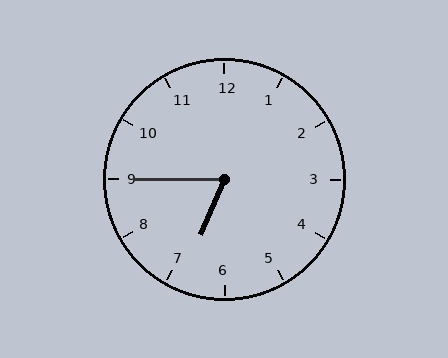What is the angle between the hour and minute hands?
Approximately 68 degrees.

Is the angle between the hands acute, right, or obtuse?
It is acute.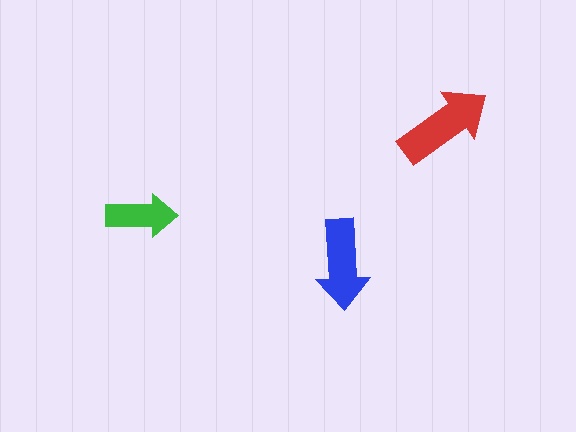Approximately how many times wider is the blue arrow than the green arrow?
About 1.5 times wider.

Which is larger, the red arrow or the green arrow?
The red one.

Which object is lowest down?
The blue arrow is bottommost.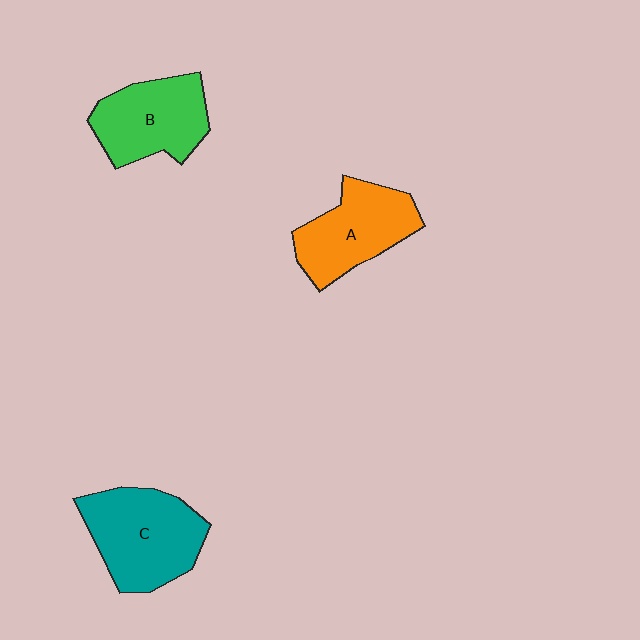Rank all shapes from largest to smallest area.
From largest to smallest: C (teal), A (orange), B (green).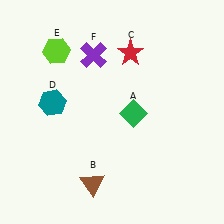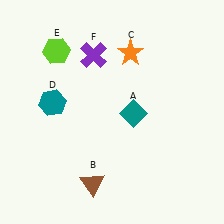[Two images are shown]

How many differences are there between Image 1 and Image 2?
There are 2 differences between the two images.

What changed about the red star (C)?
In Image 1, C is red. In Image 2, it changed to orange.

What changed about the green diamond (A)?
In Image 1, A is green. In Image 2, it changed to teal.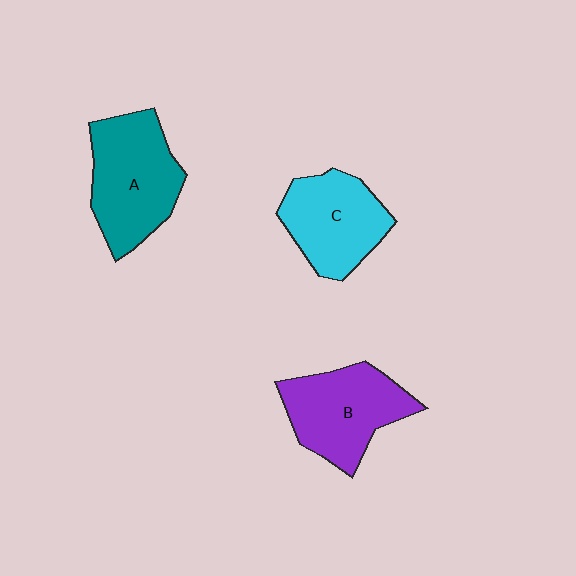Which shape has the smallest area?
Shape C (cyan).